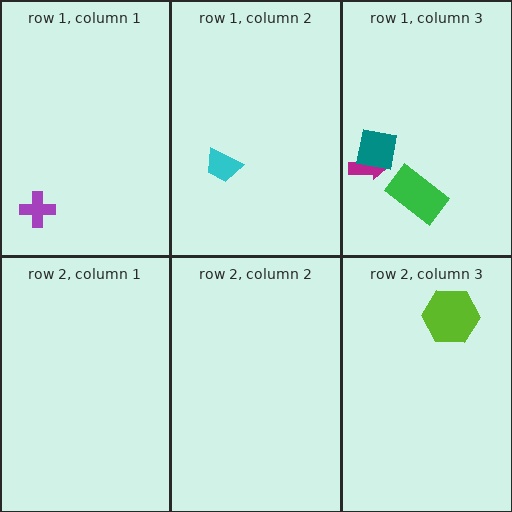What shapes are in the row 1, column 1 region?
The purple cross.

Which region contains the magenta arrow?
The row 1, column 3 region.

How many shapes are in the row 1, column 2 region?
1.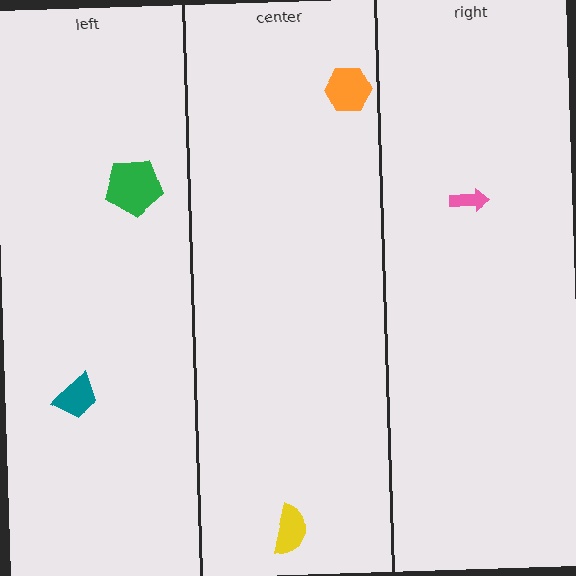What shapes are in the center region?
The yellow semicircle, the orange hexagon.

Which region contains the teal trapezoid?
The left region.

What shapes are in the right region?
The pink arrow.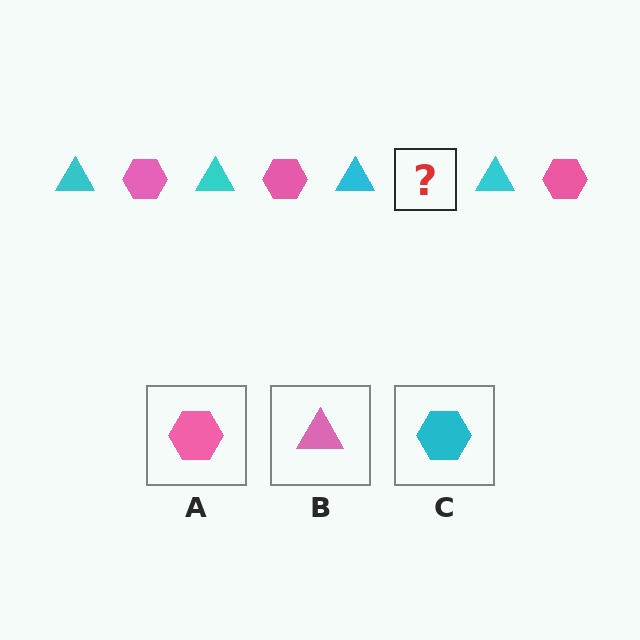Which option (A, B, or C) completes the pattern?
A.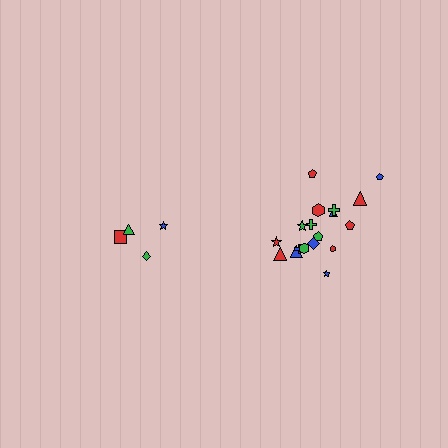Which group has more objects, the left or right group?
The right group.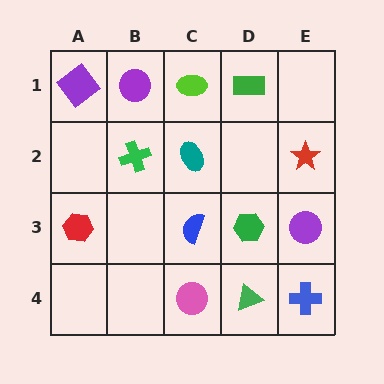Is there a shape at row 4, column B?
No, that cell is empty.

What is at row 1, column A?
A purple diamond.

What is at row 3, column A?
A red hexagon.